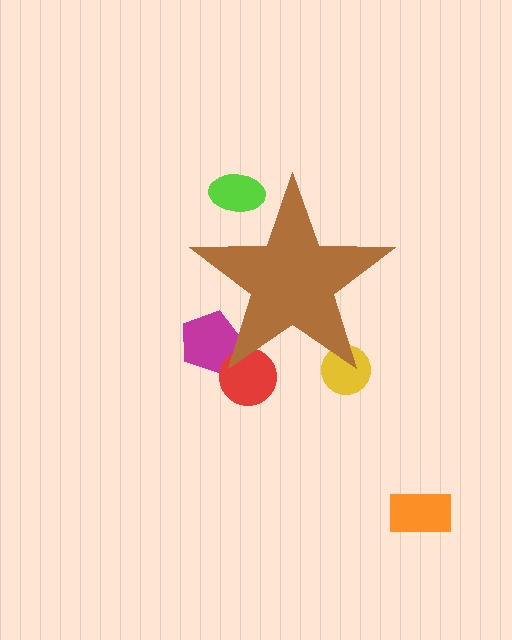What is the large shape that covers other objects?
A brown star.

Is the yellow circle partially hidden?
Yes, the yellow circle is partially hidden behind the brown star.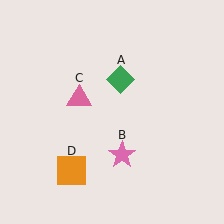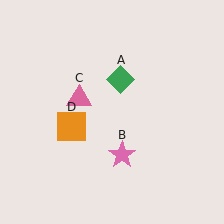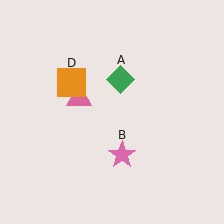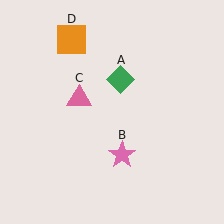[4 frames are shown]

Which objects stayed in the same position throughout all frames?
Green diamond (object A) and pink star (object B) and pink triangle (object C) remained stationary.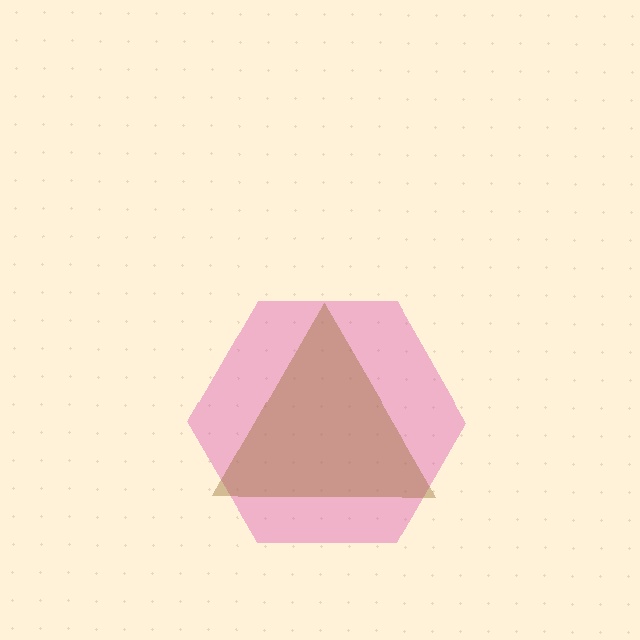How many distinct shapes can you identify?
There are 2 distinct shapes: a pink hexagon, a brown triangle.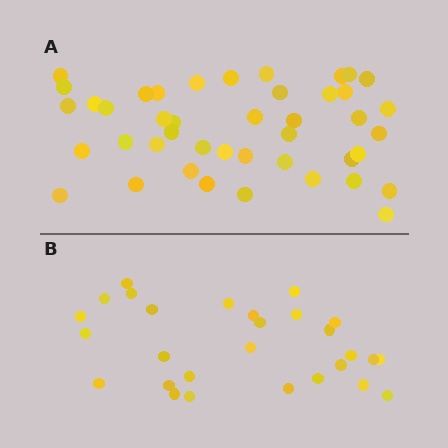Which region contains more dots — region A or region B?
Region A (the top region) has more dots.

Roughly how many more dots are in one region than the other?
Region A has approximately 15 more dots than region B.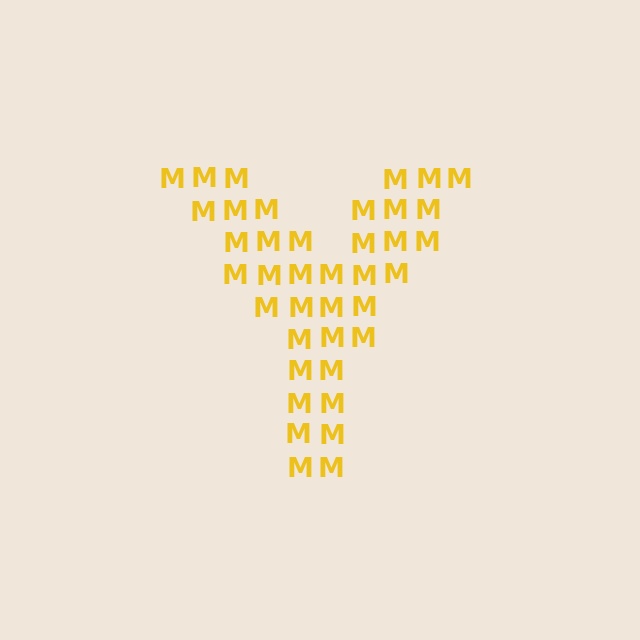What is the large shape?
The large shape is the letter Y.